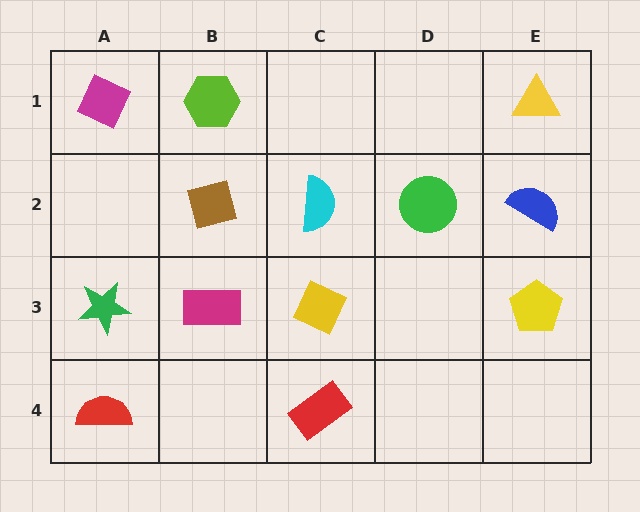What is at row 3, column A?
A green star.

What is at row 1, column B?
A lime hexagon.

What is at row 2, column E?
A blue semicircle.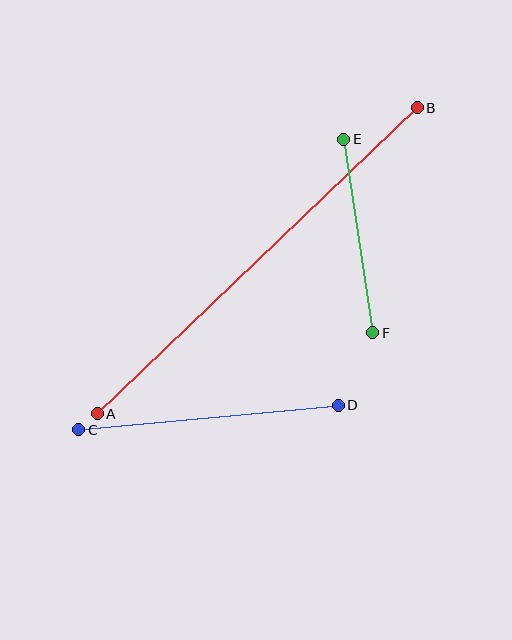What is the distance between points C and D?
The distance is approximately 261 pixels.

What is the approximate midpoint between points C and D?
The midpoint is at approximately (209, 418) pixels.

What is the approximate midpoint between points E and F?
The midpoint is at approximately (358, 236) pixels.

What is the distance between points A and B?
The distance is approximately 443 pixels.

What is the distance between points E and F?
The distance is approximately 196 pixels.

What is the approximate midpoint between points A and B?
The midpoint is at approximately (257, 261) pixels.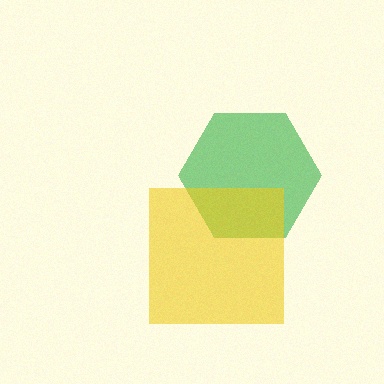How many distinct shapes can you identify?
There are 2 distinct shapes: a green hexagon, a yellow square.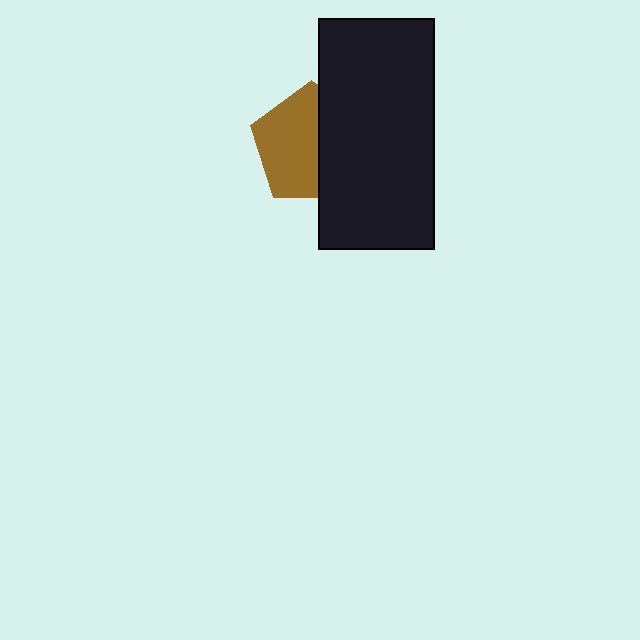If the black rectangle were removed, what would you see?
You would see the complete brown pentagon.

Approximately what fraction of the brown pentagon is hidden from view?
Roughly 43% of the brown pentagon is hidden behind the black rectangle.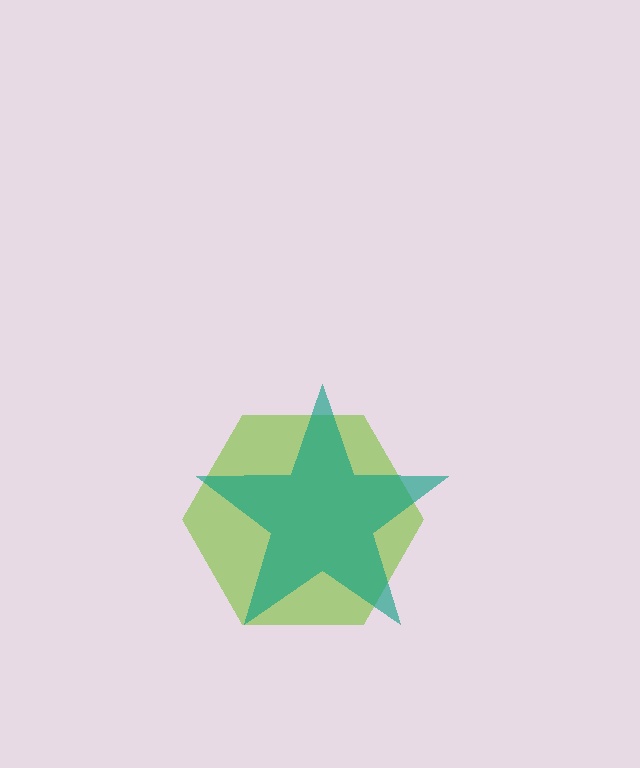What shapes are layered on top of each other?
The layered shapes are: a lime hexagon, a teal star.